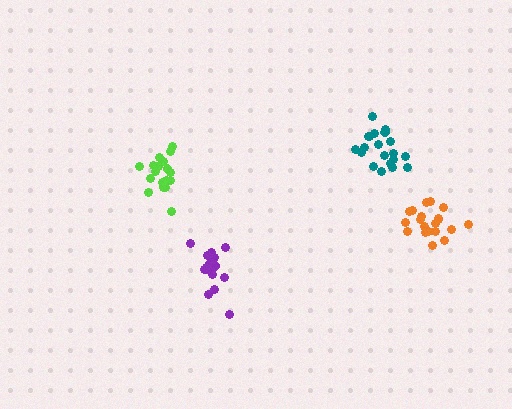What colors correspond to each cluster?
The clusters are colored: orange, lime, teal, purple.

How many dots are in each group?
Group 1: 20 dots, Group 2: 18 dots, Group 3: 20 dots, Group 4: 16 dots (74 total).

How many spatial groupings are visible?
There are 4 spatial groupings.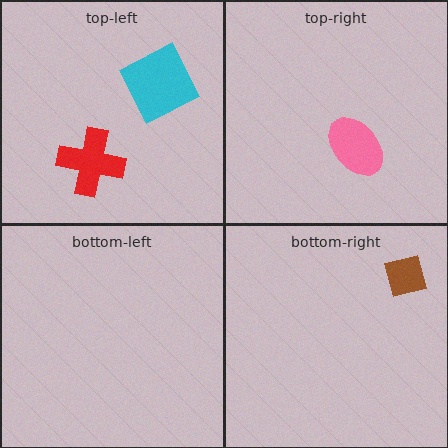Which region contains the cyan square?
The top-left region.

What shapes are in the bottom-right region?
The brown square.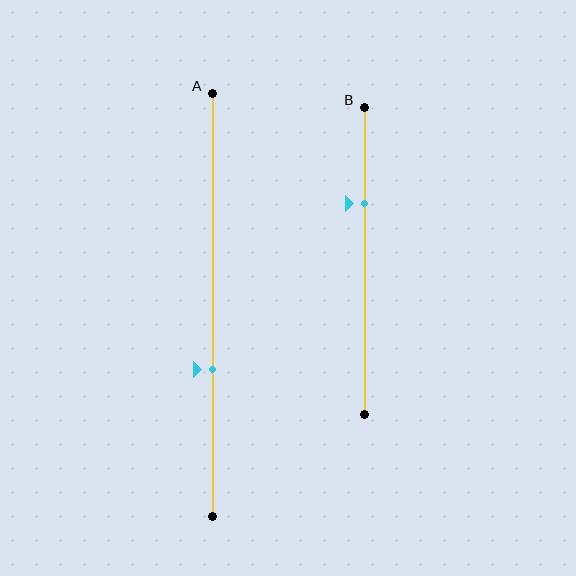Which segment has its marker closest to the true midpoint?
Segment A has its marker closest to the true midpoint.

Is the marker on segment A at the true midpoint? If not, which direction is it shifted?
No, the marker on segment A is shifted downward by about 15% of the segment length.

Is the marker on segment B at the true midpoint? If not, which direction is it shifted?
No, the marker on segment B is shifted upward by about 19% of the segment length.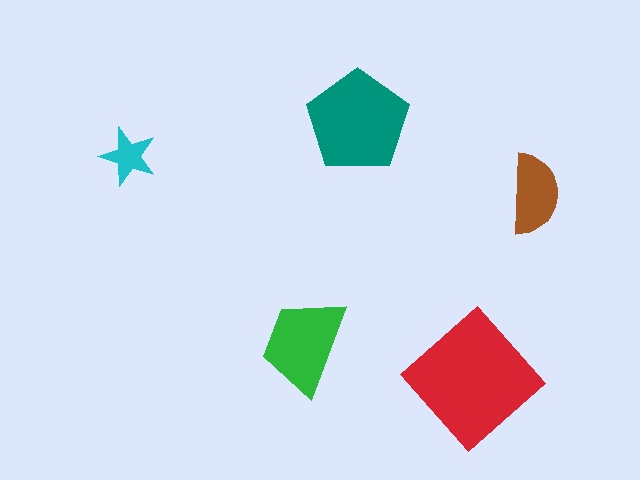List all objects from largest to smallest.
The red diamond, the teal pentagon, the green trapezoid, the brown semicircle, the cyan star.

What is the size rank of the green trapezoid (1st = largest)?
3rd.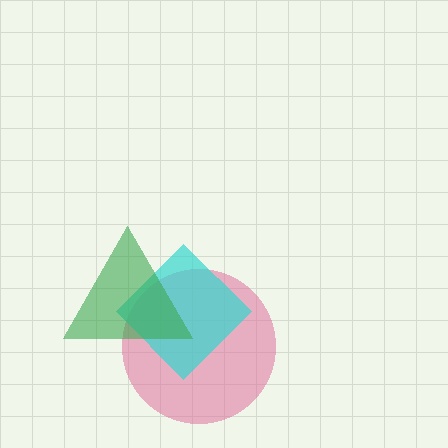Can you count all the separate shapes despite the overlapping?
Yes, there are 3 separate shapes.